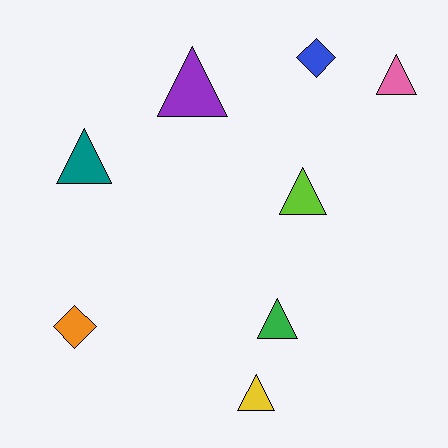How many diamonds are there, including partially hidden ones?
There are 2 diamonds.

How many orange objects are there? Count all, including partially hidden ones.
There is 1 orange object.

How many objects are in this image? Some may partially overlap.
There are 8 objects.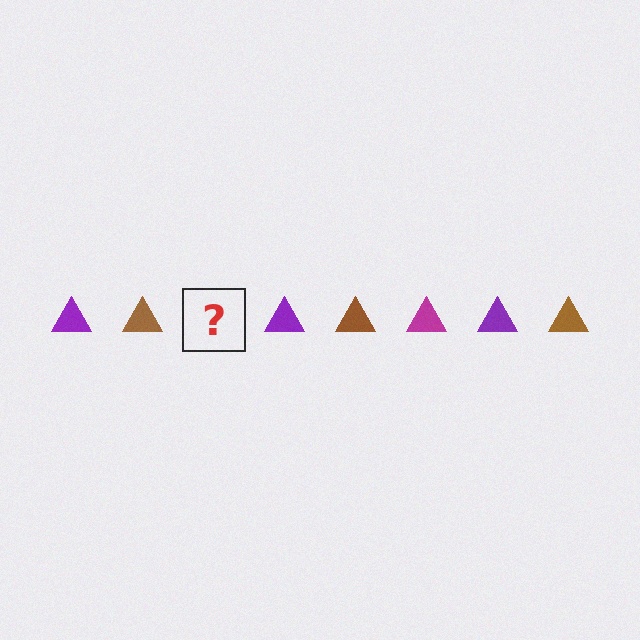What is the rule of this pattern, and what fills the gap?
The rule is that the pattern cycles through purple, brown, magenta triangles. The gap should be filled with a magenta triangle.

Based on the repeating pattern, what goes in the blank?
The blank should be a magenta triangle.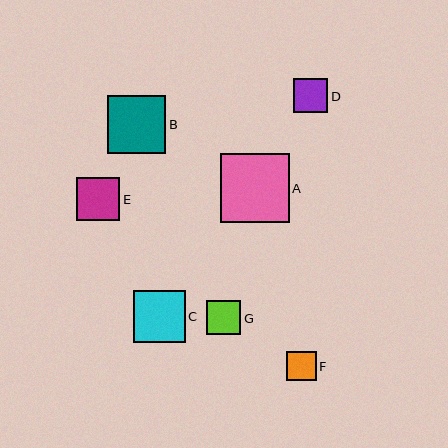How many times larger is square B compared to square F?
Square B is approximately 2.0 times the size of square F.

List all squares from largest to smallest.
From largest to smallest: A, B, C, E, D, G, F.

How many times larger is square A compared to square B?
Square A is approximately 1.2 times the size of square B.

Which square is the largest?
Square A is the largest with a size of approximately 69 pixels.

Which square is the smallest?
Square F is the smallest with a size of approximately 29 pixels.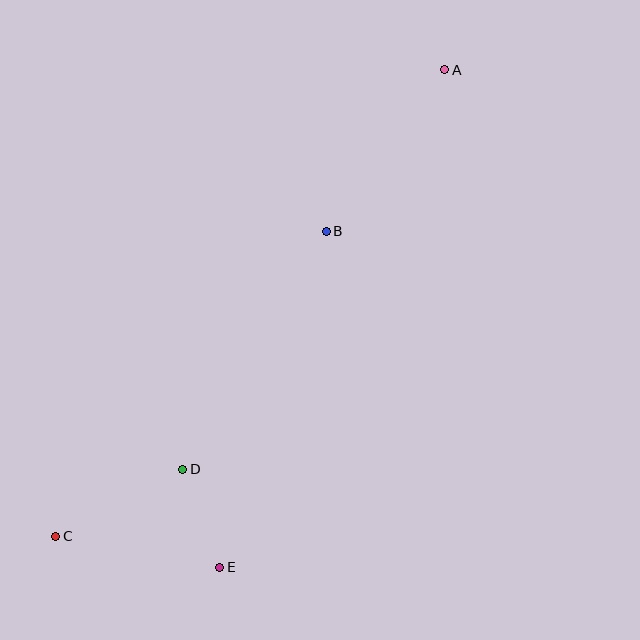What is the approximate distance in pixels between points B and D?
The distance between B and D is approximately 278 pixels.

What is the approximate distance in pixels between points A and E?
The distance between A and E is approximately 546 pixels.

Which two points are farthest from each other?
Points A and C are farthest from each other.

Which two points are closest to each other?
Points D and E are closest to each other.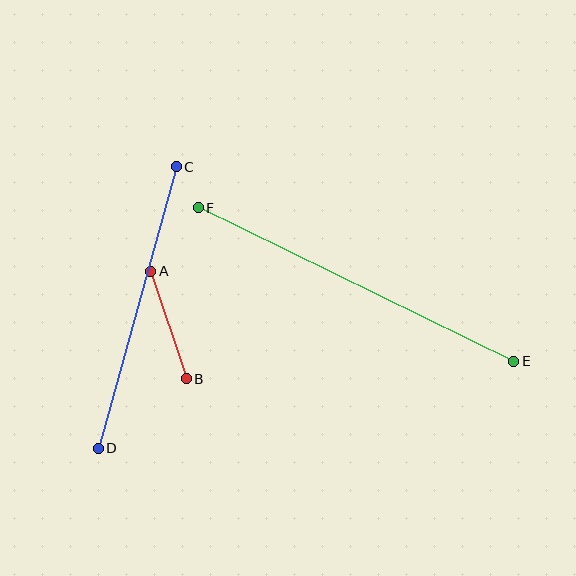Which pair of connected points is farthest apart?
Points E and F are farthest apart.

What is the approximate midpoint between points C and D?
The midpoint is at approximately (137, 307) pixels.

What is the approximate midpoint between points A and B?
The midpoint is at approximately (168, 325) pixels.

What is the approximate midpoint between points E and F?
The midpoint is at approximately (356, 285) pixels.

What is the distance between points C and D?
The distance is approximately 292 pixels.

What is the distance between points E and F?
The distance is approximately 351 pixels.